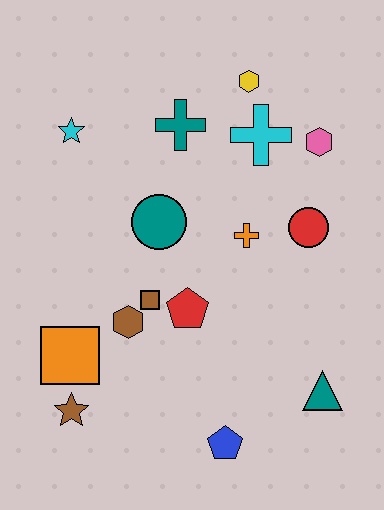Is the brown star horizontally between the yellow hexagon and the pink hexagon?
No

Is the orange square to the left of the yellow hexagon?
Yes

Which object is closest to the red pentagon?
The brown square is closest to the red pentagon.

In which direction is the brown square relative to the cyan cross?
The brown square is below the cyan cross.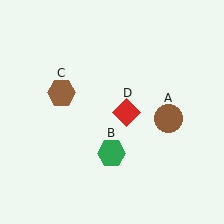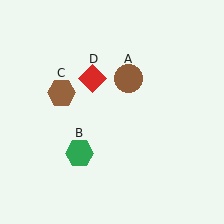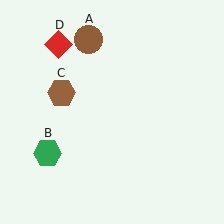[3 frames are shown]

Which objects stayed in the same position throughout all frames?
Brown hexagon (object C) remained stationary.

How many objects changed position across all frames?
3 objects changed position: brown circle (object A), green hexagon (object B), red diamond (object D).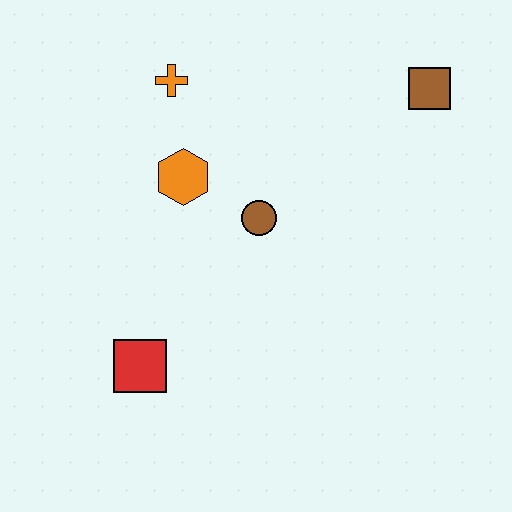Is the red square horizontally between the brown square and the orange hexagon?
No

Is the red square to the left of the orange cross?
Yes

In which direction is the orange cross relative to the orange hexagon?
The orange cross is above the orange hexagon.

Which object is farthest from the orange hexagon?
The brown square is farthest from the orange hexagon.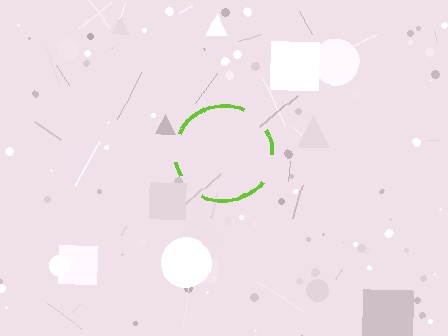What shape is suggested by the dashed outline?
The dashed outline suggests a circle.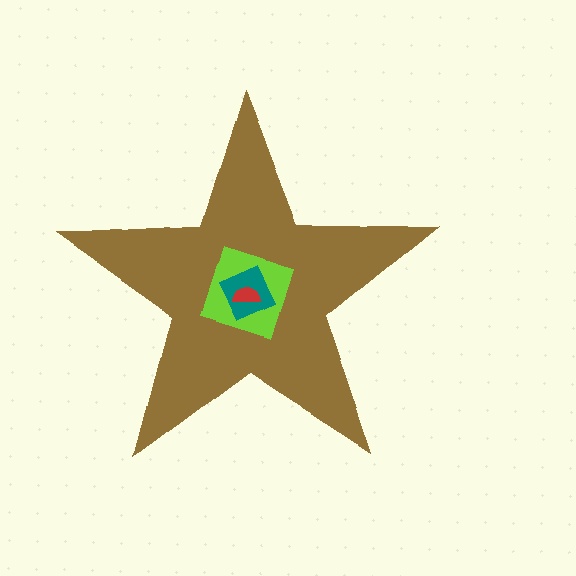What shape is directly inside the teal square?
The red semicircle.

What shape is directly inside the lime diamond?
The teal square.